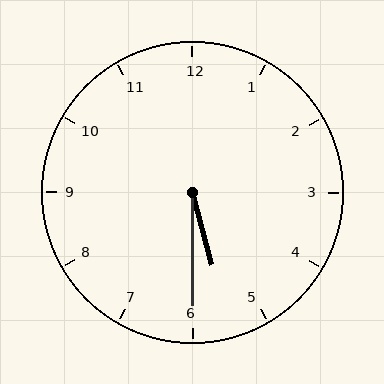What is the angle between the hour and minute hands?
Approximately 15 degrees.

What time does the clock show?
5:30.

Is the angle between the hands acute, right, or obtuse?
It is acute.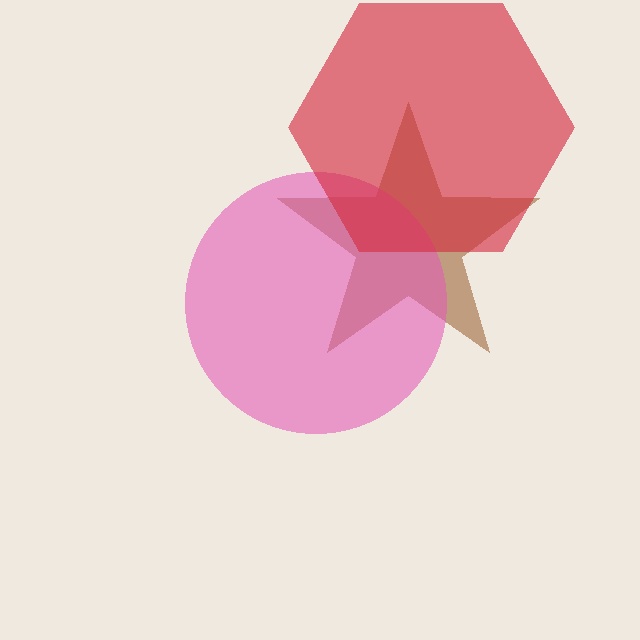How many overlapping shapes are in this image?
There are 3 overlapping shapes in the image.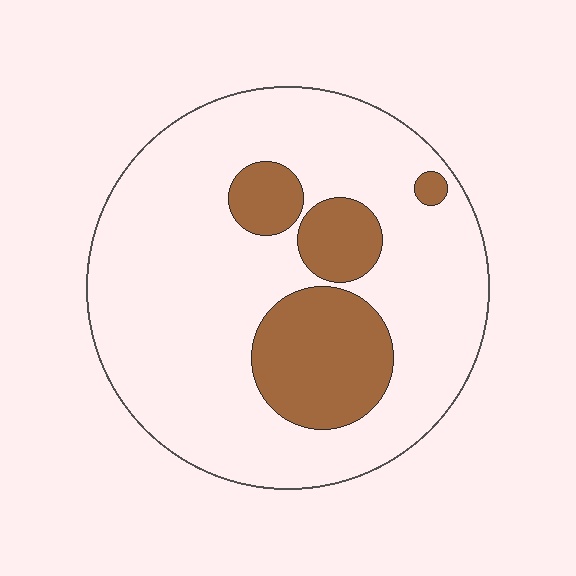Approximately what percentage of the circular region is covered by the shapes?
Approximately 20%.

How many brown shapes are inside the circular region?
4.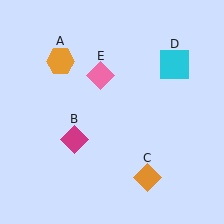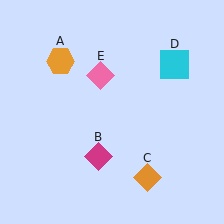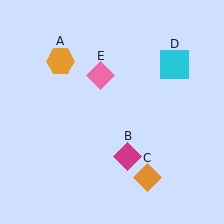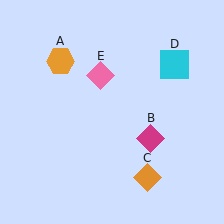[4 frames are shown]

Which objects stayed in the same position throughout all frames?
Orange hexagon (object A) and orange diamond (object C) and cyan square (object D) and pink diamond (object E) remained stationary.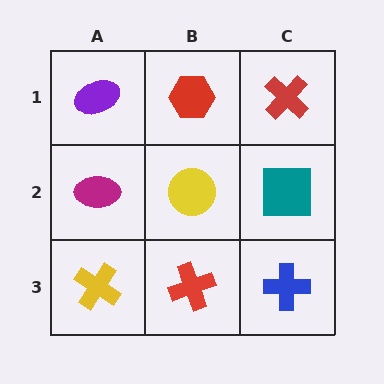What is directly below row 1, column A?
A magenta ellipse.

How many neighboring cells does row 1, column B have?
3.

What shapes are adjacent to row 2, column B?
A red hexagon (row 1, column B), a red cross (row 3, column B), a magenta ellipse (row 2, column A), a teal square (row 2, column C).